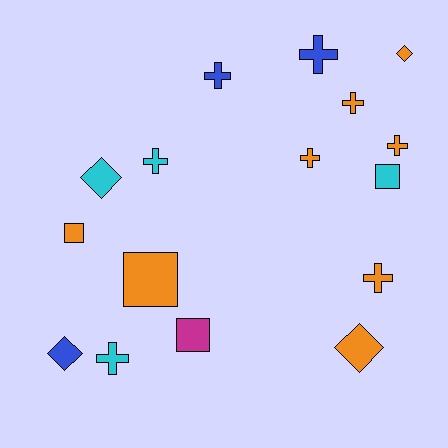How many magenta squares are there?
There is 1 magenta square.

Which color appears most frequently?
Orange, with 8 objects.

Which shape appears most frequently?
Cross, with 8 objects.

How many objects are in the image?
There are 16 objects.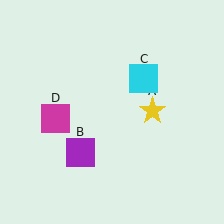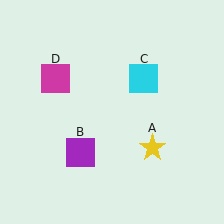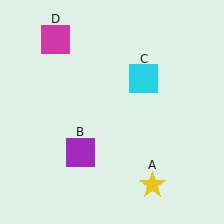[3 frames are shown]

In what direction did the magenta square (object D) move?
The magenta square (object D) moved up.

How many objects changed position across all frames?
2 objects changed position: yellow star (object A), magenta square (object D).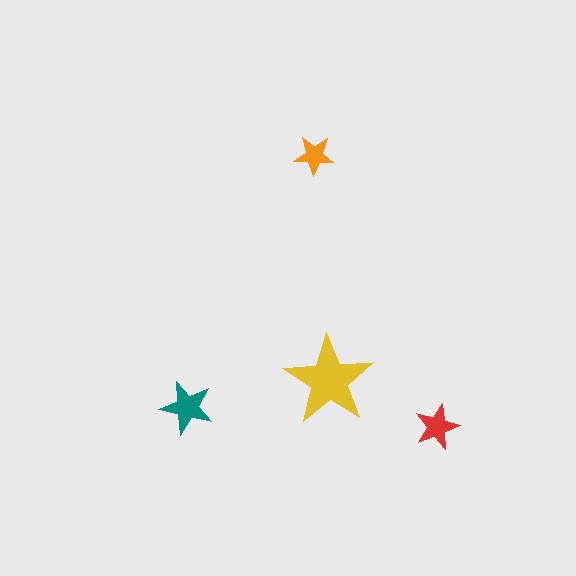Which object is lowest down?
The red star is bottommost.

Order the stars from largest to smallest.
the yellow one, the teal one, the red one, the orange one.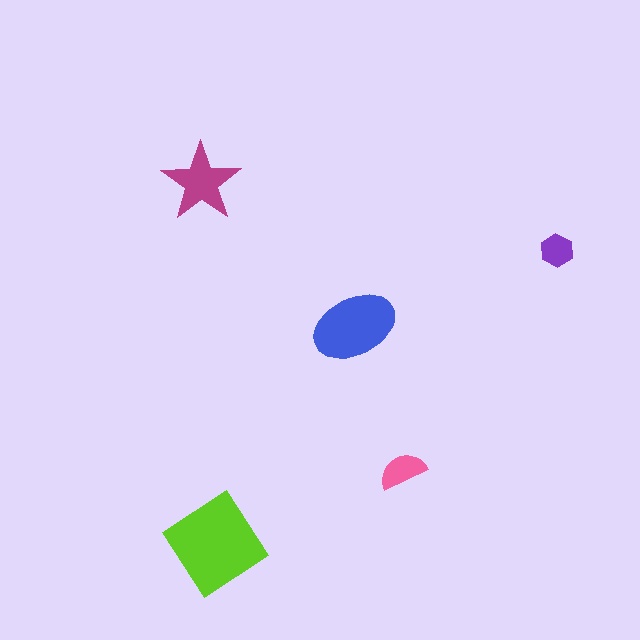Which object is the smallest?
The purple hexagon.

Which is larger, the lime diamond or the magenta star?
The lime diamond.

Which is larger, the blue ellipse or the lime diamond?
The lime diamond.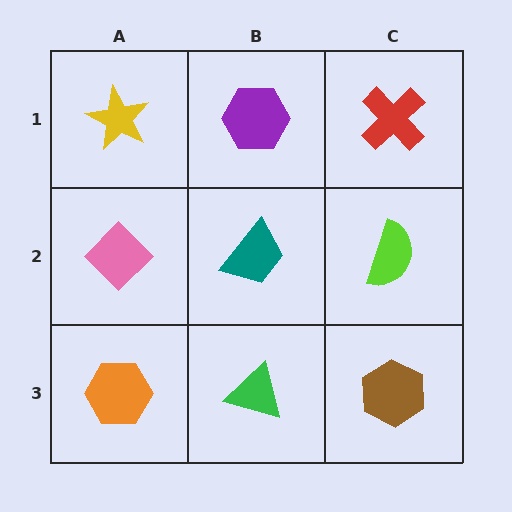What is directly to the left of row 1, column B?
A yellow star.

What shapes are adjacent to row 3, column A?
A pink diamond (row 2, column A), a green triangle (row 3, column B).